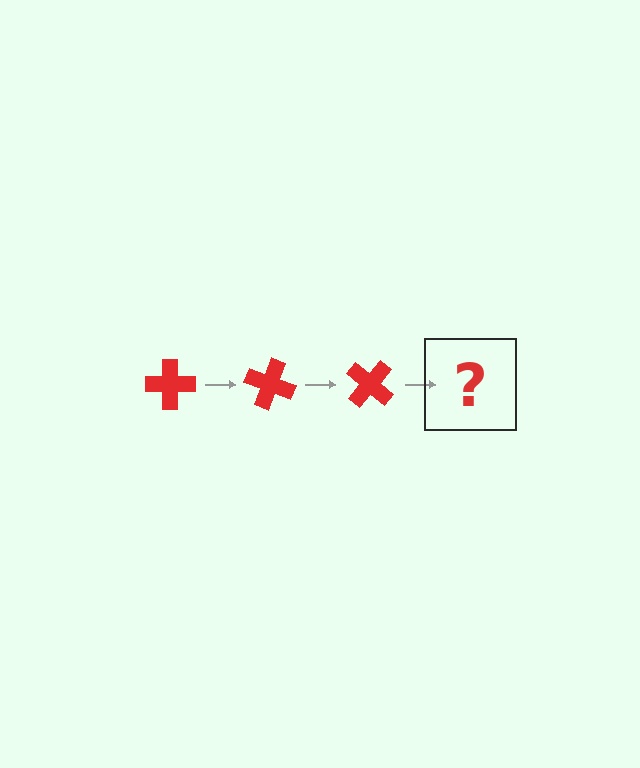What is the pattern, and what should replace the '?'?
The pattern is that the cross rotates 20 degrees each step. The '?' should be a red cross rotated 60 degrees.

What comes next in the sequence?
The next element should be a red cross rotated 60 degrees.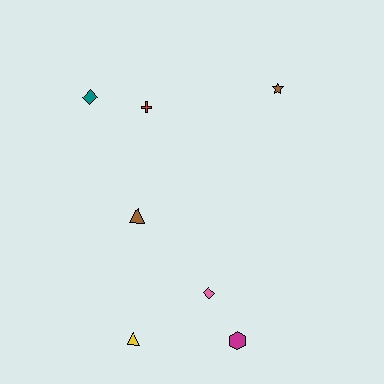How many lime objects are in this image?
There are no lime objects.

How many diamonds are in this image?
There are 2 diamonds.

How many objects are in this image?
There are 7 objects.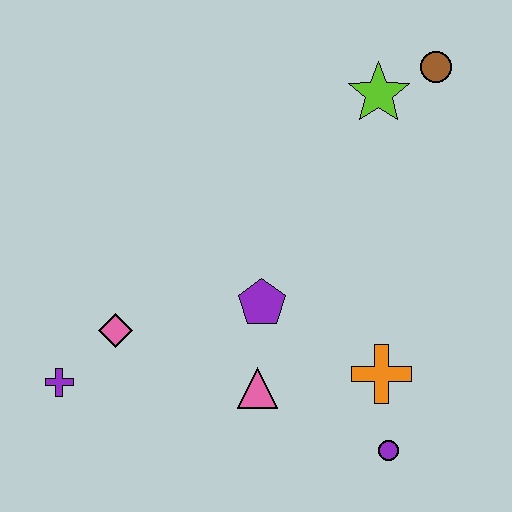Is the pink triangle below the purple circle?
No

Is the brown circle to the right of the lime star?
Yes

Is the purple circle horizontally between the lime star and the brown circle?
Yes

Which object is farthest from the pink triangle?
The brown circle is farthest from the pink triangle.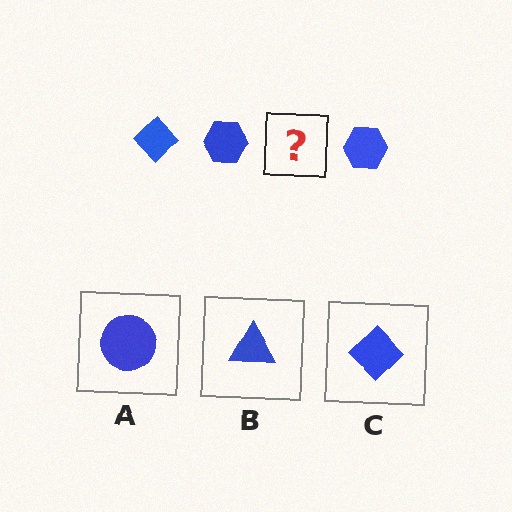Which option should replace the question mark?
Option C.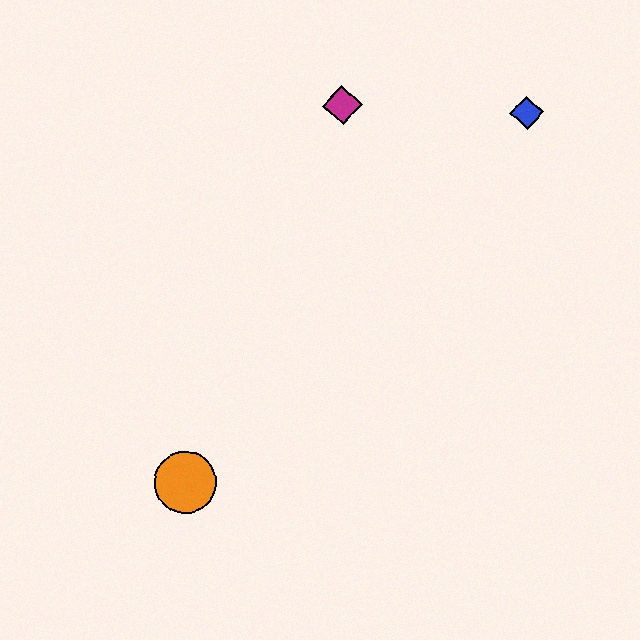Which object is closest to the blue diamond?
The magenta diamond is closest to the blue diamond.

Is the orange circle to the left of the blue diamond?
Yes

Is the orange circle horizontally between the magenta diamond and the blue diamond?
No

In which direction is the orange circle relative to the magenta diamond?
The orange circle is below the magenta diamond.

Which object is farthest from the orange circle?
The blue diamond is farthest from the orange circle.